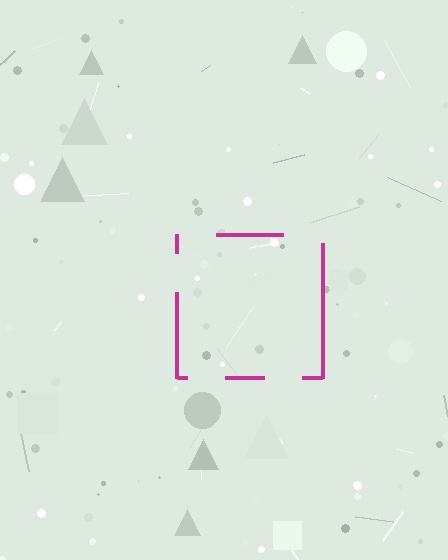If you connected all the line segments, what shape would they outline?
They would outline a square.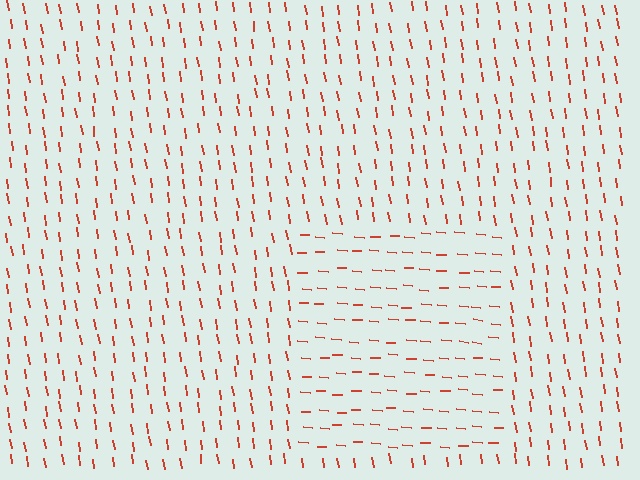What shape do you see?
I see a rectangle.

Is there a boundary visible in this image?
Yes, there is a texture boundary formed by a change in line orientation.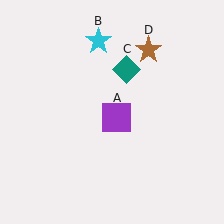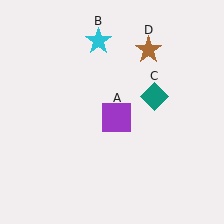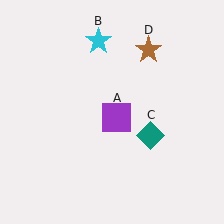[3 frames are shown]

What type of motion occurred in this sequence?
The teal diamond (object C) rotated clockwise around the center of the scene.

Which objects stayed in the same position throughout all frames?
Purple square (object A) and cyan star (object B) and brown star (object D) remained stationary.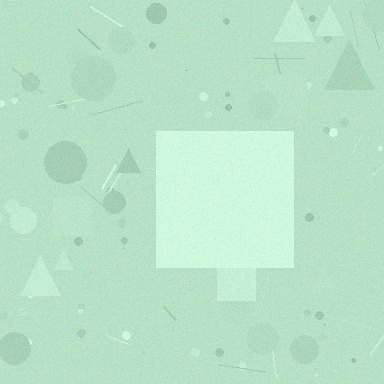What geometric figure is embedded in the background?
A square is embedded in the background.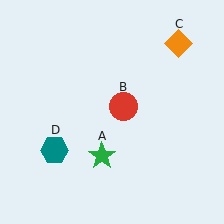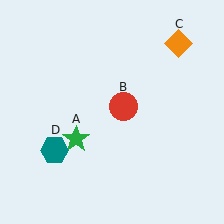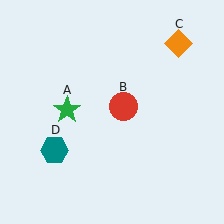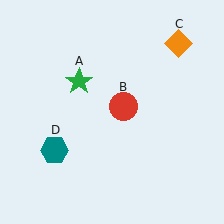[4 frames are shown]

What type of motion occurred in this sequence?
The green star (object A) rotated clockwise around the center of the scene.